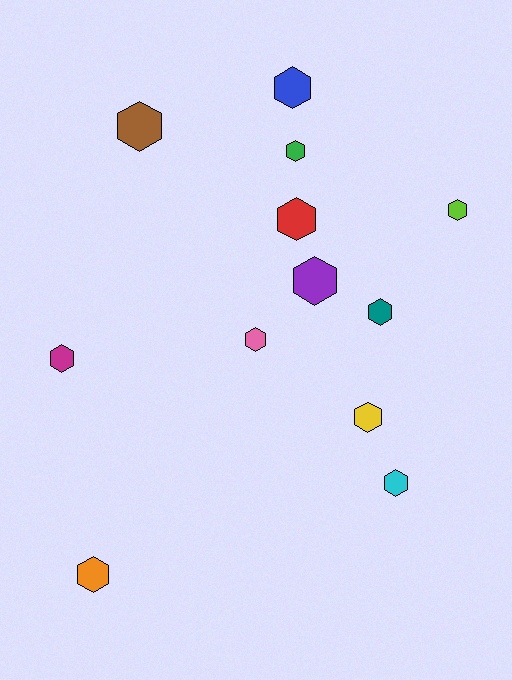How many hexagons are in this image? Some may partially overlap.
There are 12 hexagons.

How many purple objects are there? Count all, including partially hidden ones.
There is 1 purple object.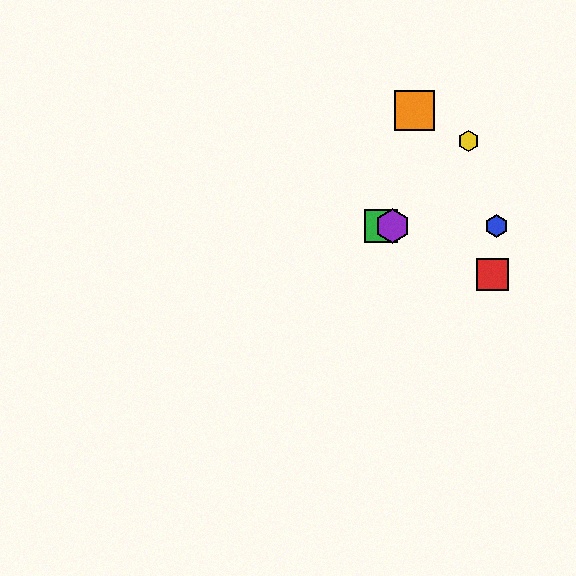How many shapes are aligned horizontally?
3 shapes (the blue hexagon, the green square, the purple hexagon) are aligned horizontally.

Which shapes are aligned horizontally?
The blue hexagon, the green square, the purple hexagon are aligned horizontally.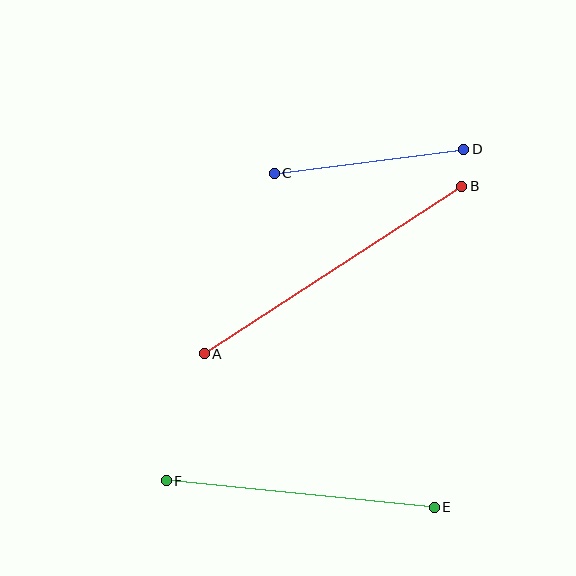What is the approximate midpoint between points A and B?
The midpoint is at approximately (333, 270) pixels.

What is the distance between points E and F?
The distance is approximately 269 pixels.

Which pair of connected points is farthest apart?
Points A and B are farthest apart.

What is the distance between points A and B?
The distance is approximately 307 pixels.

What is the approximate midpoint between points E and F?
The midpoint is at approximately (300, 494) pixels.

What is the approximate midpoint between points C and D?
The midpoint is at approximately (369, 161) pixels.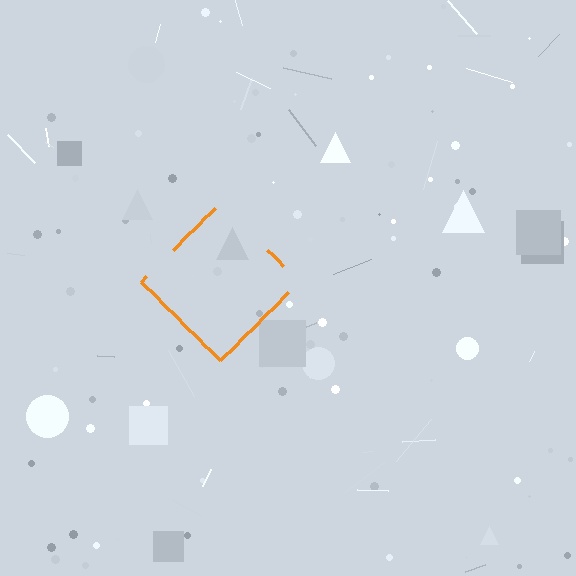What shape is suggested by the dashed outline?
The dashed outline suggests a diamond.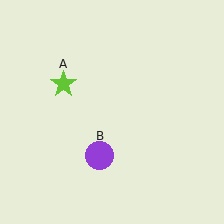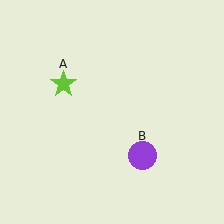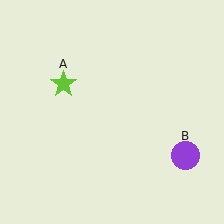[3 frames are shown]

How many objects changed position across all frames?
1 object changed position: purple circle (object B).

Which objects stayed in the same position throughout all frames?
Lime star (object A) remained stationary.